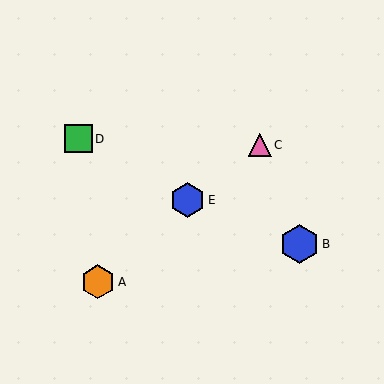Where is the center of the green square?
The center of the green square is at (78, 139).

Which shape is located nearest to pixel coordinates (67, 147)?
The green square (labeled D) at (78, 139) is nearest to that location.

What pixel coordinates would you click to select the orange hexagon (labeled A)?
Click at (98, 282) to select the orange hexagon A.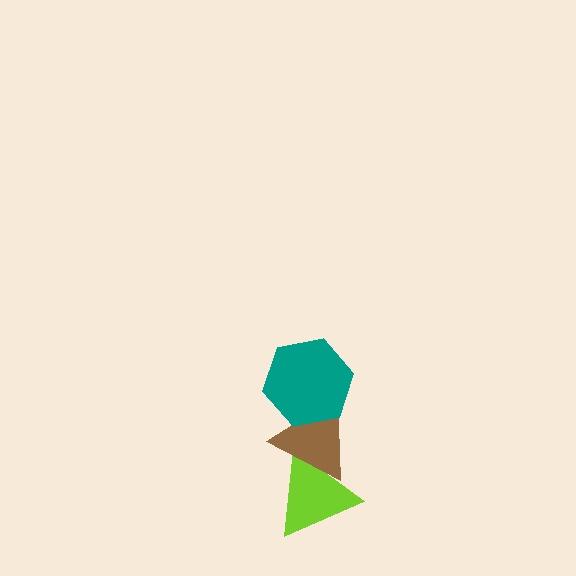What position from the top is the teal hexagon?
The teal hexagon is 1st from the top.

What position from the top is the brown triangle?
The brown triangle is 2nd from the top.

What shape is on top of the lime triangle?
The brown triangle is on top of the lime triangle.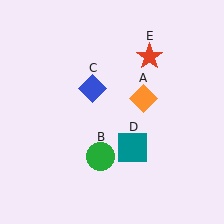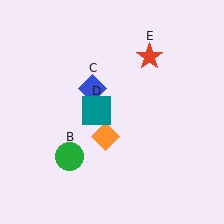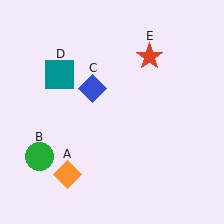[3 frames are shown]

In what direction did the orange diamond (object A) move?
The orange diamond (object A) moved down and to the left.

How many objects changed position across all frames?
3 objects changed position: orange diamond (object A), green circle (object B), teal square (object D).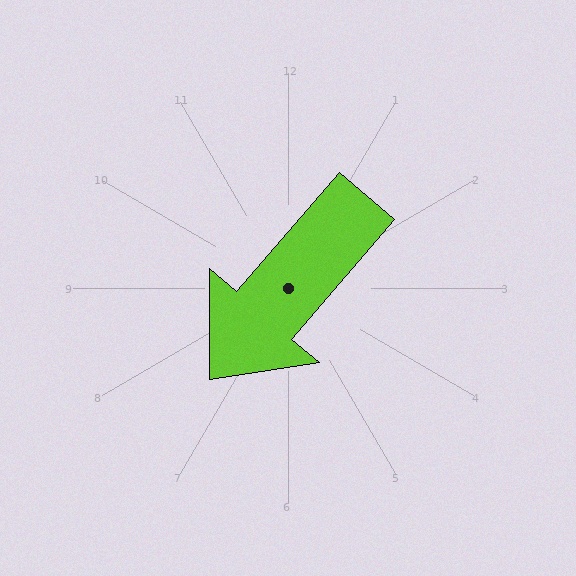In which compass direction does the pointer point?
Southwest.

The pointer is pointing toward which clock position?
Roughly 7 o'clock.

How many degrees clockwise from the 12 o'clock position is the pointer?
Approximately 221 degrees.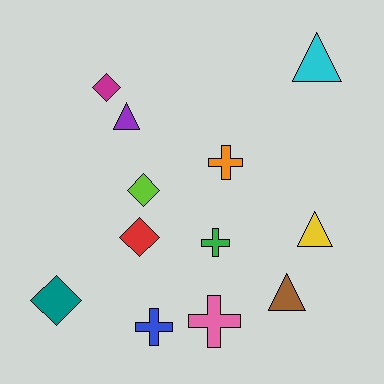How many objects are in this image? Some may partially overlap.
There are 12 objects.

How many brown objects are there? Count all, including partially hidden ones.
There is 1 brown object.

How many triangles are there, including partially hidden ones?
There are 4 triangles.